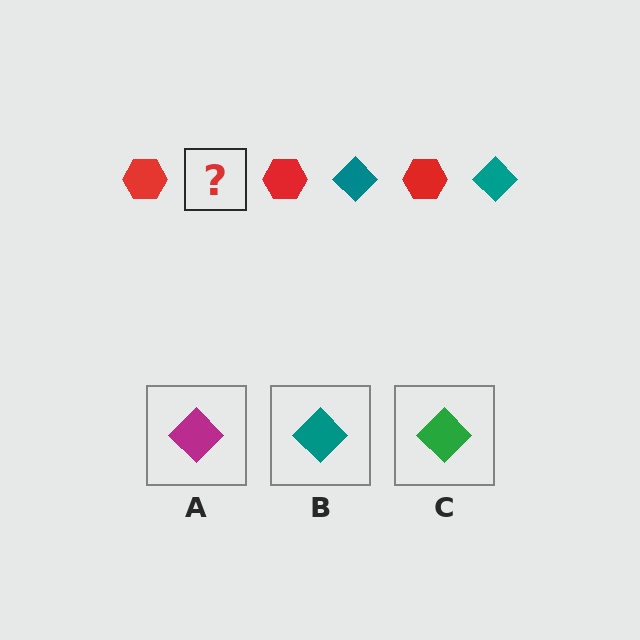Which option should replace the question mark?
Option B.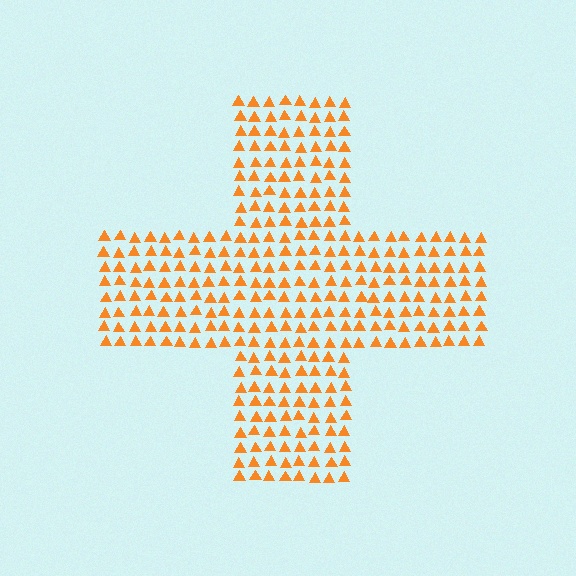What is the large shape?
The large shape is a cross.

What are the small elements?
The small elements are triangles.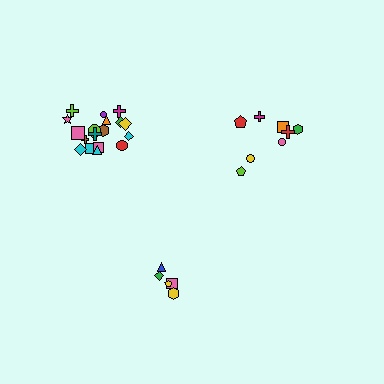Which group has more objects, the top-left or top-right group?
The top-left group.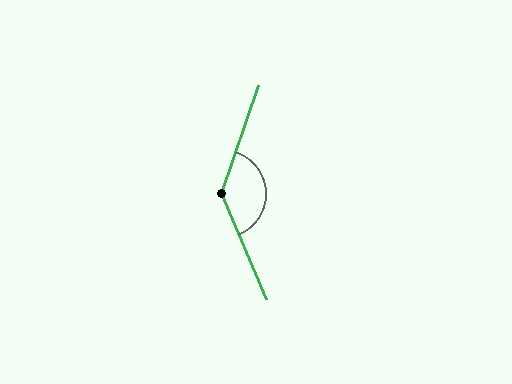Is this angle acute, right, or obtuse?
It is obtuse.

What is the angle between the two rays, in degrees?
Approximately 139 degrees.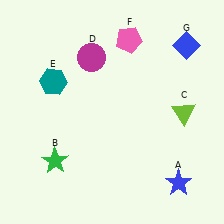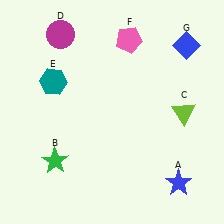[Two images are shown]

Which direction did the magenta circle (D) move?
The magenta circle (D) moved left.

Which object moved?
The magenta circle (D) moved left.